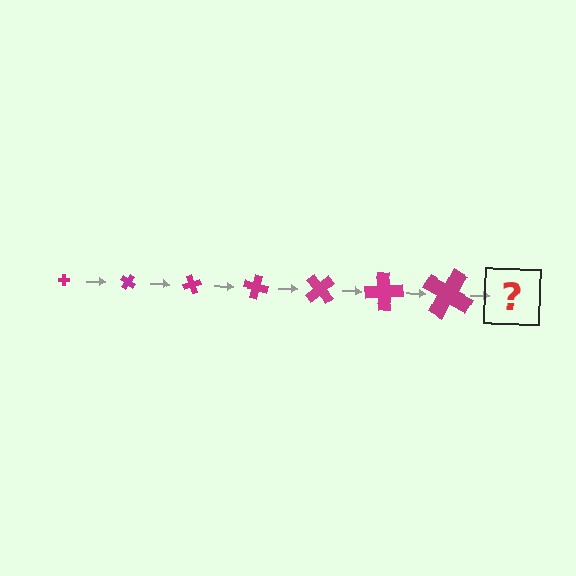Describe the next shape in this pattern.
It should be a cross, larger than the previous one and rotated 245 degrees from the start.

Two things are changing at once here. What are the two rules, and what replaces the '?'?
The two rules are that the cross grows larger each step and it rotates 35 degrees each step. The '?' should be a cross, larger than the previous one and rotated 245 degrees from the start.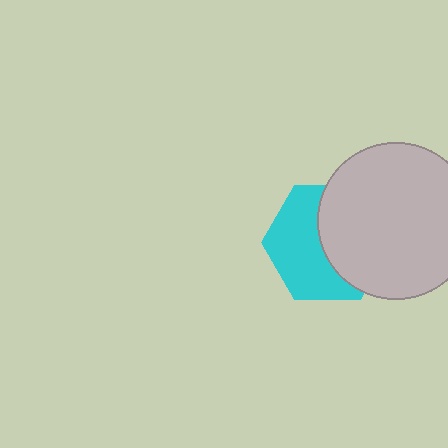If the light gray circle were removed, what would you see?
You would see the complete cyan hexagon.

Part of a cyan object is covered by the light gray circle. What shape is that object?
It is a hexagon.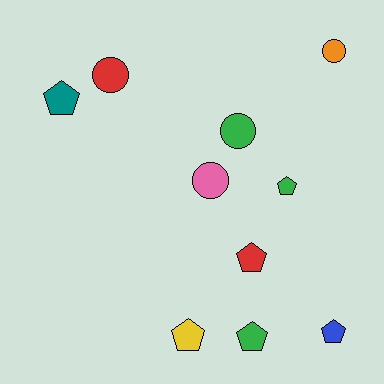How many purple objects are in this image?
There are no purple objects.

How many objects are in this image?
There are 10 objects.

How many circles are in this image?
There are 4 circles.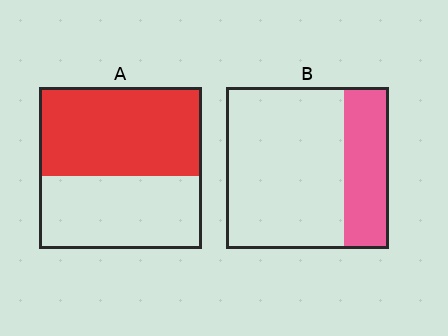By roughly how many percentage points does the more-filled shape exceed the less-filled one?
By roughly 25 percentage points (A over B).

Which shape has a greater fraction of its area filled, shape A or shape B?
Shape A.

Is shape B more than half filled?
No.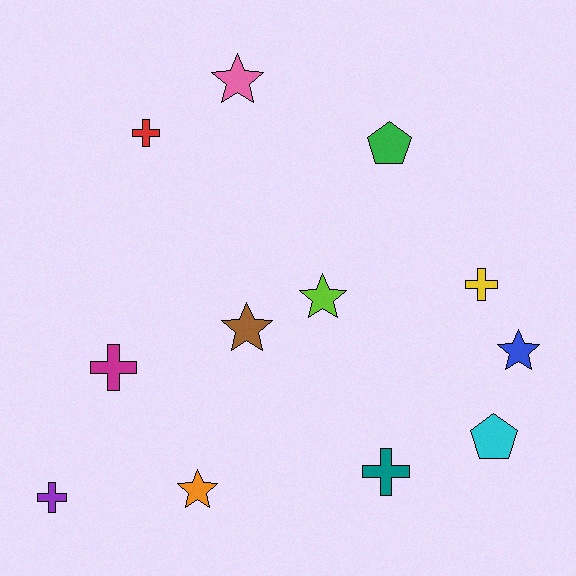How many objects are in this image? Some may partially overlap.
There are 12 objects.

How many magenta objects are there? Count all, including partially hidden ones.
There is 1 magenta object.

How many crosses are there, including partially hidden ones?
There are 5 crosses.